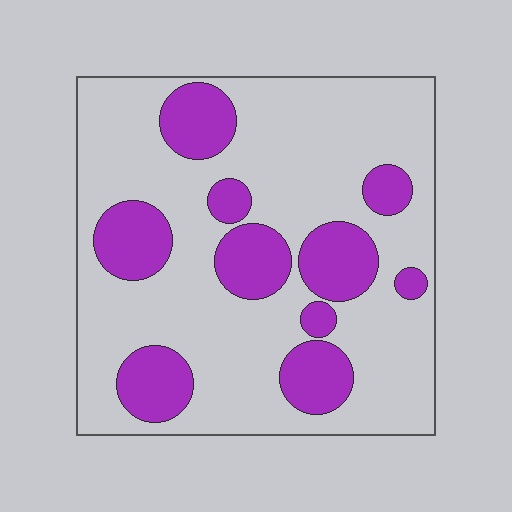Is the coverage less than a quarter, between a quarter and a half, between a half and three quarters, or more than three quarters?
Between a quarter and a half.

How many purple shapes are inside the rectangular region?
10.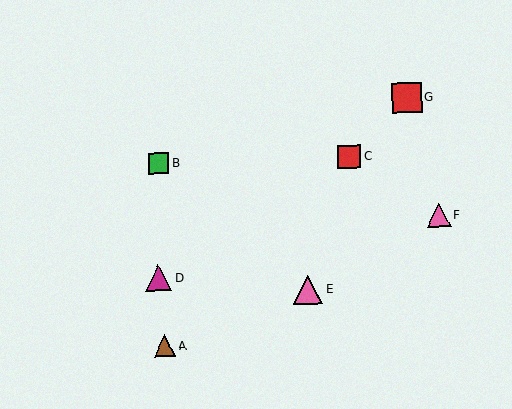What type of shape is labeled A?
Shape A is a brown triangle.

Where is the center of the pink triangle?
The center of the pink triangle is at (308, 290).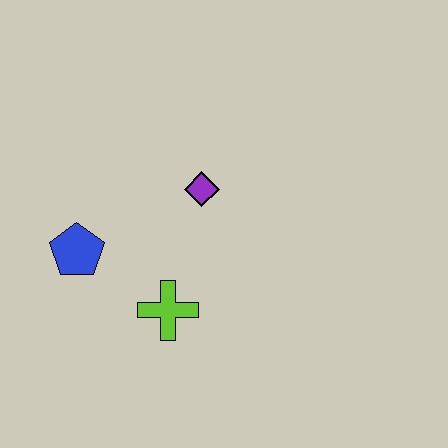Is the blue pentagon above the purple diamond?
No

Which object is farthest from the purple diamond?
The blue pentagon is farthest from the purple diamond.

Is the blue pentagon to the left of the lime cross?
Yes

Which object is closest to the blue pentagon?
The lime cross is closest to the blue pentagon.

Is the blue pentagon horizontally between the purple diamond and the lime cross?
No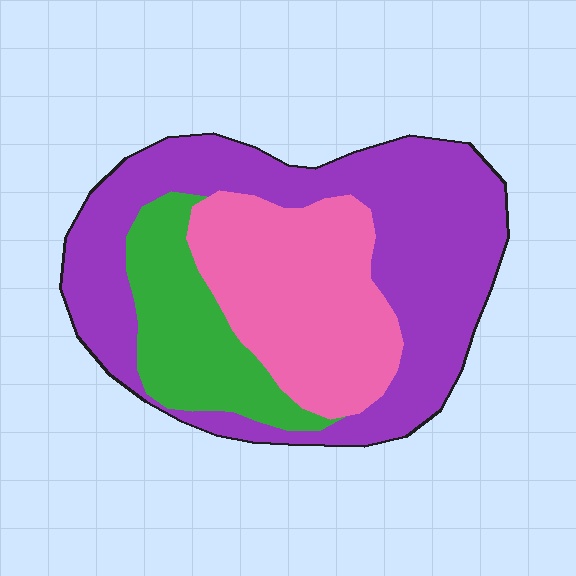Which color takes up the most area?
Purple, at roughly 50%.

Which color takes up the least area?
Green, at roughly 20%.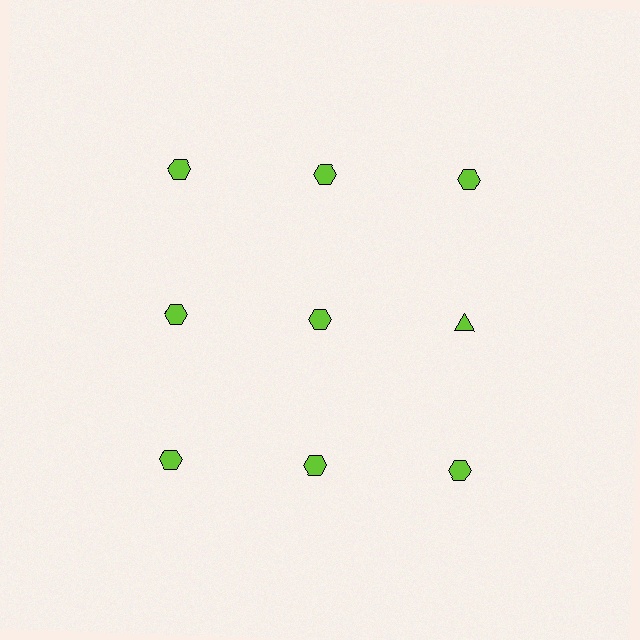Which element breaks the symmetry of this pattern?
The lime triangle in the second row, center column breaks the symmetry. All other shapes are lime hexagons.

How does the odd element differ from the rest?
It has a different shape: triangle instead of hexagon.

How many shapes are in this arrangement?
There are 9 shapes arranged in a grid pattern.